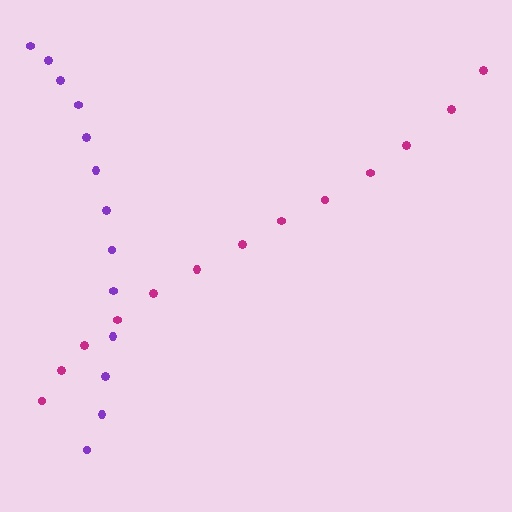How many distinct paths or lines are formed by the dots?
There are 2 distinct paths.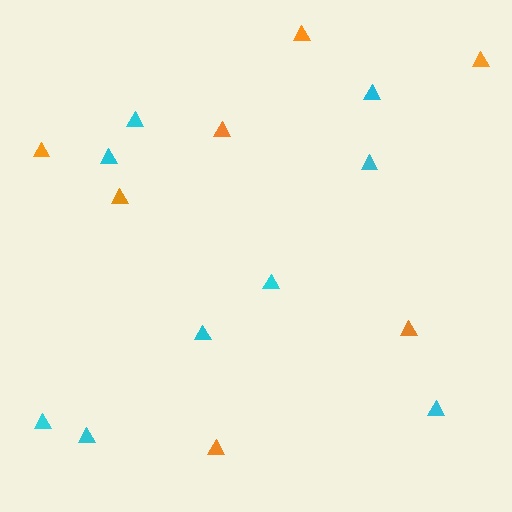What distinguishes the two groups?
There are 2 groups: one group of orange triangles (7) and one group of cyan triangles (9).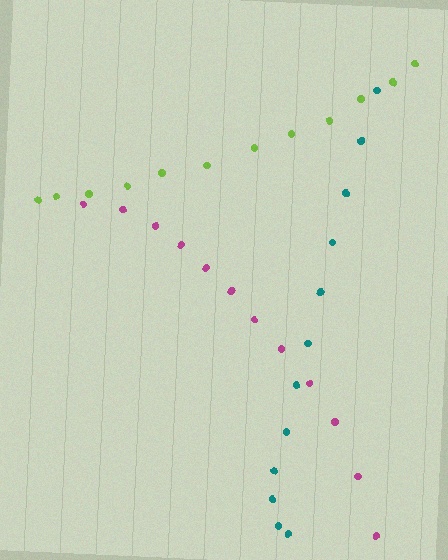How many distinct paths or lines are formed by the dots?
There are 3 distinct paths.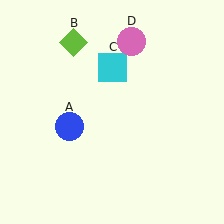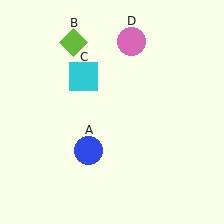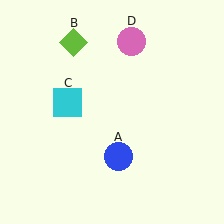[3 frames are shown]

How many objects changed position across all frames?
2 objects changed position: blue circle (object A), cyan square (object C).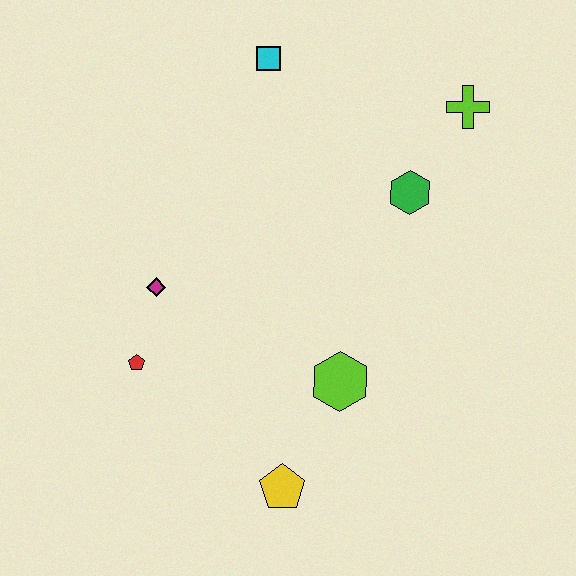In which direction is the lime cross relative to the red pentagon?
The lime cross is to the right of the red pentagon.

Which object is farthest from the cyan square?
The yellow pentagon is farthest from the cyan square.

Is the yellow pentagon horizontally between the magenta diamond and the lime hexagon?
Yes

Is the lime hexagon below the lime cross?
Yes